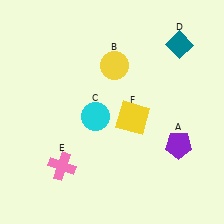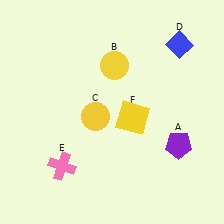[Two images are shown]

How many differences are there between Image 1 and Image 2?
There are 2 differences between the two images.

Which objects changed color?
C changed from cyan to yellow. D changed from teal to blue.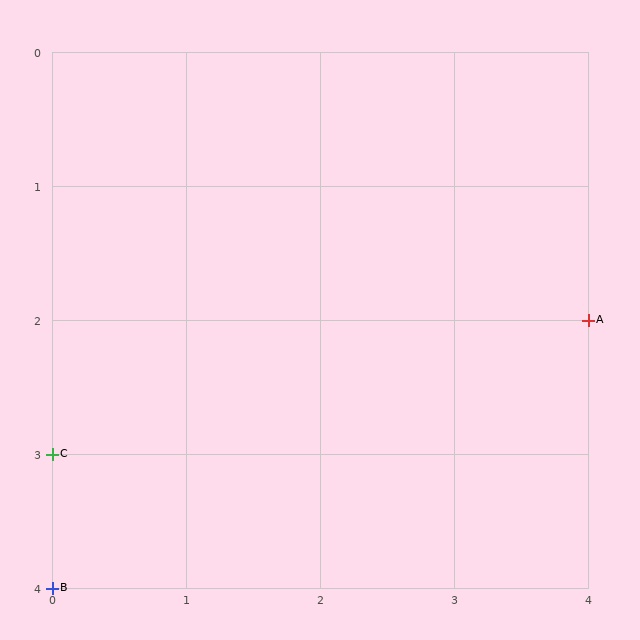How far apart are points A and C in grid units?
Points A and C are 4 columns and 1 row apart (about 4.1 grid units diagonally).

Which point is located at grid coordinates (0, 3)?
Point C is at (0, 3).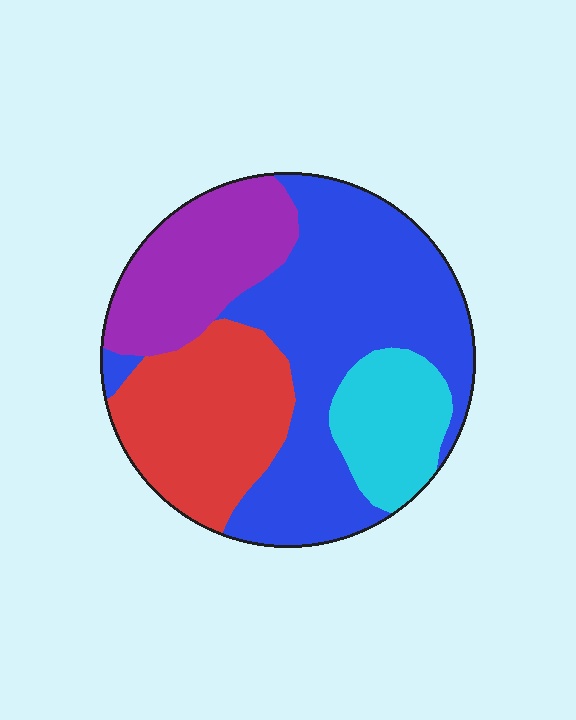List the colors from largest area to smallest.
From largest to smallest: blue, red, purple, cyan.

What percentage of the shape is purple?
Purple covers about 20% of the shape.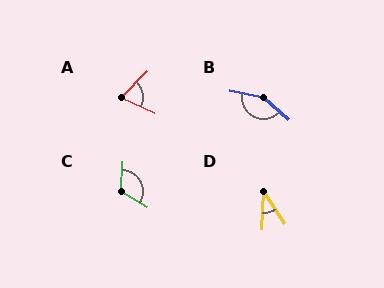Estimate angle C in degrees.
Approximately 118 degrees.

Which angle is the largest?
B, at approximately 150 degrees.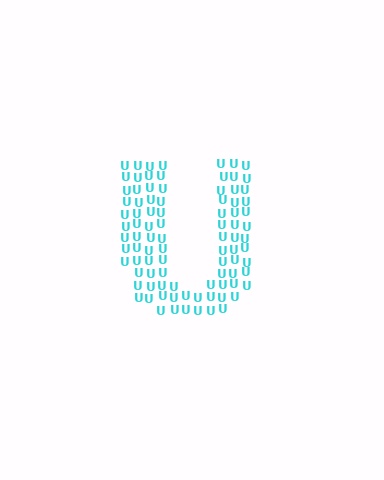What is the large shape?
The large shape is the letter U.